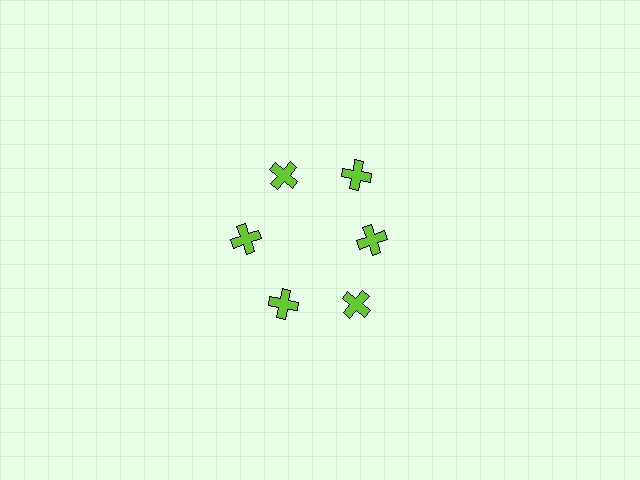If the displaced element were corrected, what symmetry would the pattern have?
It would have 6-fold rotational symmetry — the pattern would map onto itself every 60 degrees.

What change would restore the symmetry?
The symmetry would be restored by moving it outward, back onto the ring so that all 6 crosses sit at equal angles and equal distance from the center.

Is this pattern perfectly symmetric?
No. The 6 lime crosses are arranged in a ring, but one element near the 3 o'clock position is pulled inward toward the center, breaking the 6-fold rotational symmetry.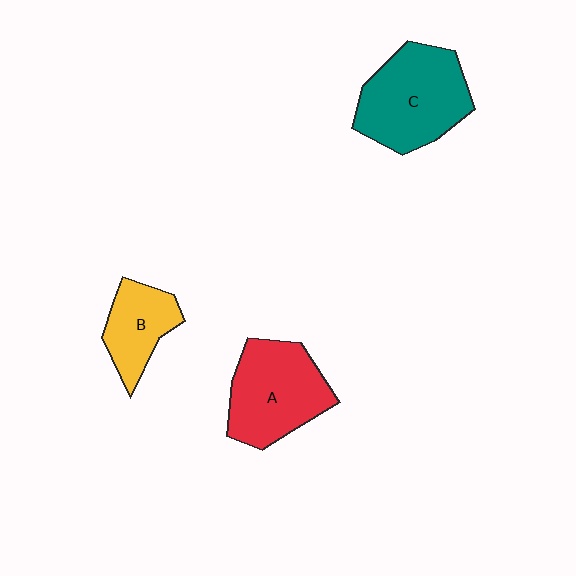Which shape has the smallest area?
Shape B (yellow).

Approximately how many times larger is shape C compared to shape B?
Approximately 1.7 times.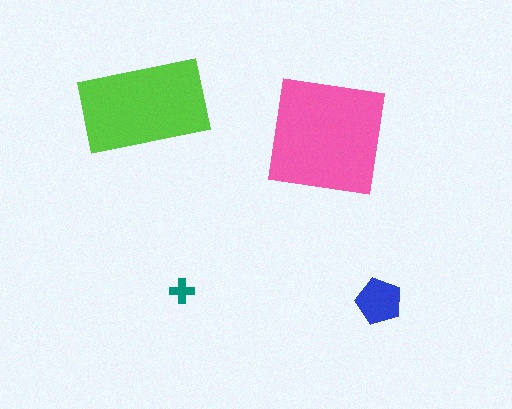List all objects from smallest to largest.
The teal cross, the blue pentagon, the lime rectangle, the pink square.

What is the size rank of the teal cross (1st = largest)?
4th.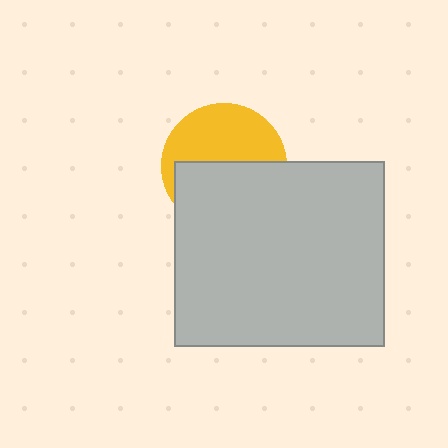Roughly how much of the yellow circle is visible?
About half of it is visible (roughly 48%).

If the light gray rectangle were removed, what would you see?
You would see the complete yellow circle.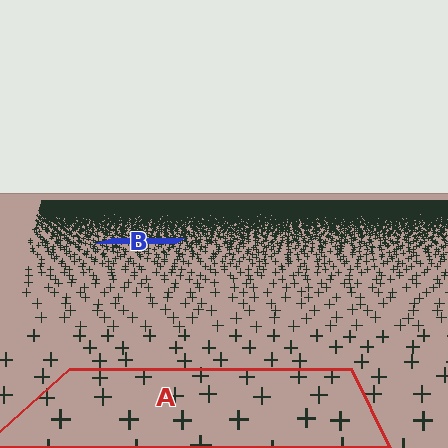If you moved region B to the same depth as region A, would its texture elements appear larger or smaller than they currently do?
They would appear larger. At a closer depth, the same texture elements are projected at a bigger on-screen size.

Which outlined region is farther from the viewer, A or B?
Region B is farther from the viewer — the texture elements inside it appear smaller and more densely packed.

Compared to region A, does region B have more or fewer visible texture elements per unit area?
Region B has more texture elements per unit area — they are packed more densely because it is farther away.